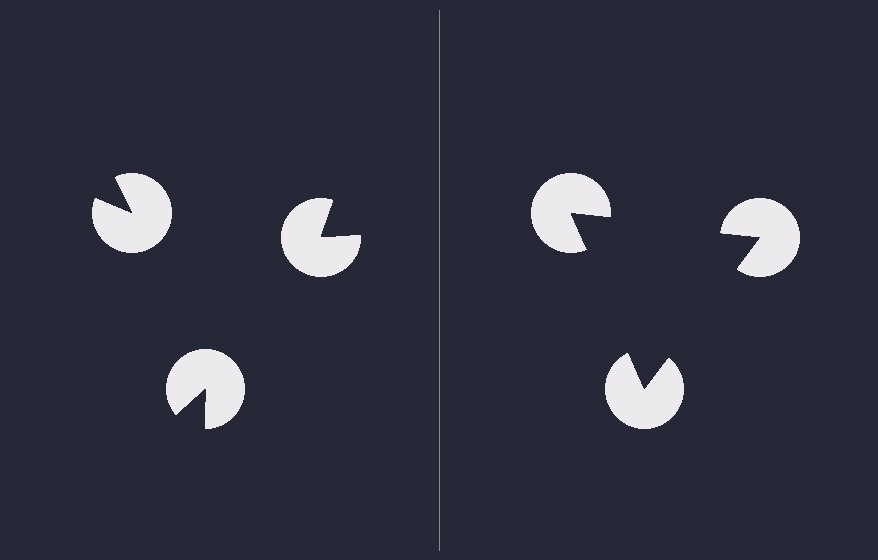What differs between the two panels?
The pac-man discs are positioned identically on both sides; only the wedge orientations differ. On the right they align to a triangle; on the left they are misaligned.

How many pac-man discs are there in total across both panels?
6 — 3 on each side.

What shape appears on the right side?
An illusory triangle.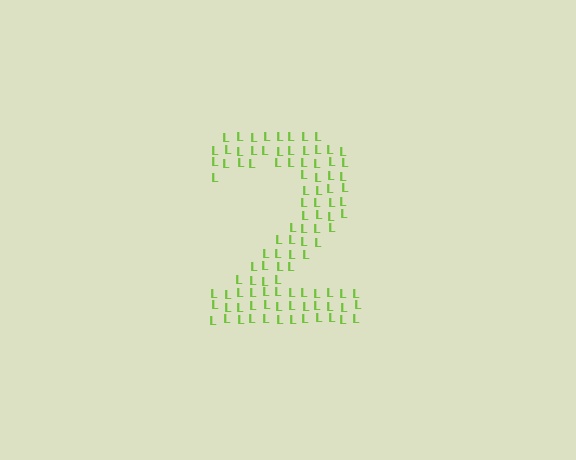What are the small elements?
The small elements are letter L's.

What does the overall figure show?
The overall figure shows the digit 2.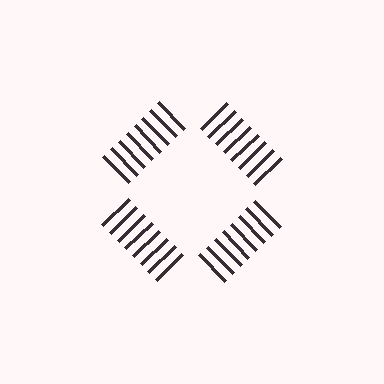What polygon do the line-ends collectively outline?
An illusory square — the line segments terminate on its edges but no continuous stroke is drawn.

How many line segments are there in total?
32 — 8 along each of the 4 edges.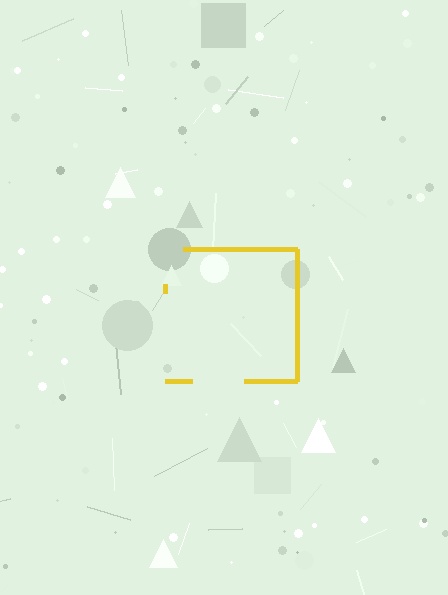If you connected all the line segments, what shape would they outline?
They would outline a square.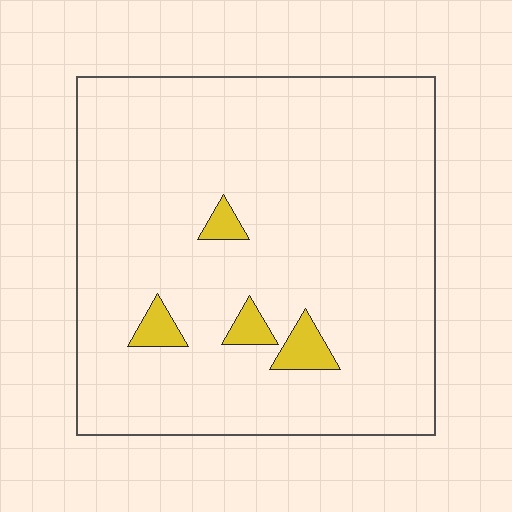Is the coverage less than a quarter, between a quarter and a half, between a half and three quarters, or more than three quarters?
Less than a quarter.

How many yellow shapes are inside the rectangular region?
4.